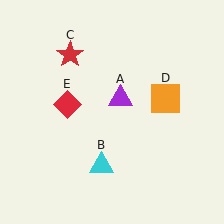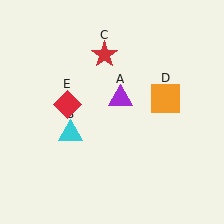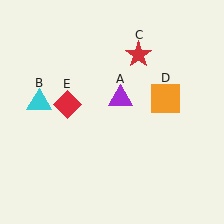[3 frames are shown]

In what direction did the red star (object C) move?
The red star (object C) moved right.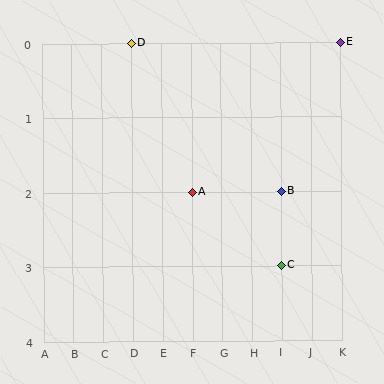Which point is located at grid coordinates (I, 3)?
Point C is at (I, 3).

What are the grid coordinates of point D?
Point D is at grid coordinates (D, 0).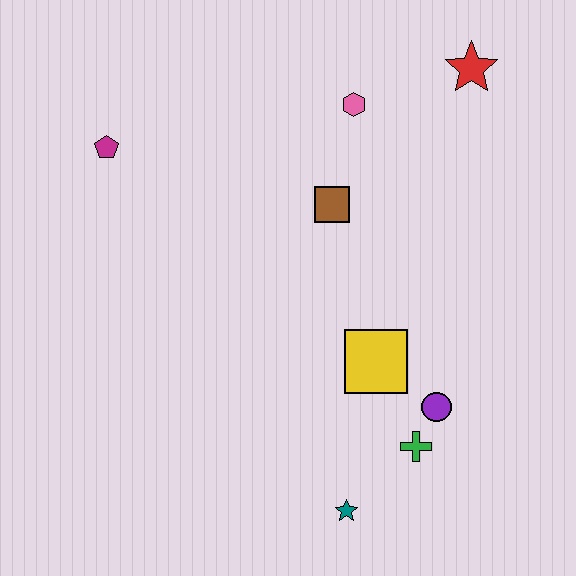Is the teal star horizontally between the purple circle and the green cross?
No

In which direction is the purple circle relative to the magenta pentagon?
The purple circle is to the right of the magenta pentagon.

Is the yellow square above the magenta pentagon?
No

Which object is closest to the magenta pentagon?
The brown square is closest to the magenta pentagon.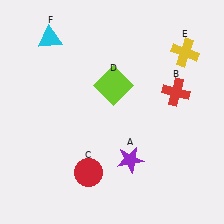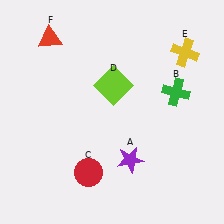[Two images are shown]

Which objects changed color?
B changed from red to green. F changed from cyan to red.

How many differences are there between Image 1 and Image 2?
There are 2 differences between the two images.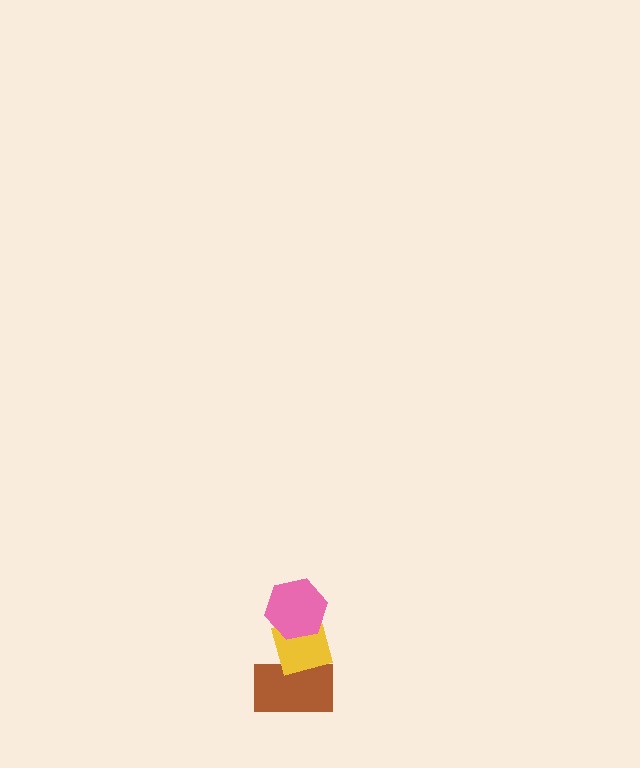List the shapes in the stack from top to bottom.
From top to bottom: the pink hexagon, the yellow diamond, the brown rectangle.